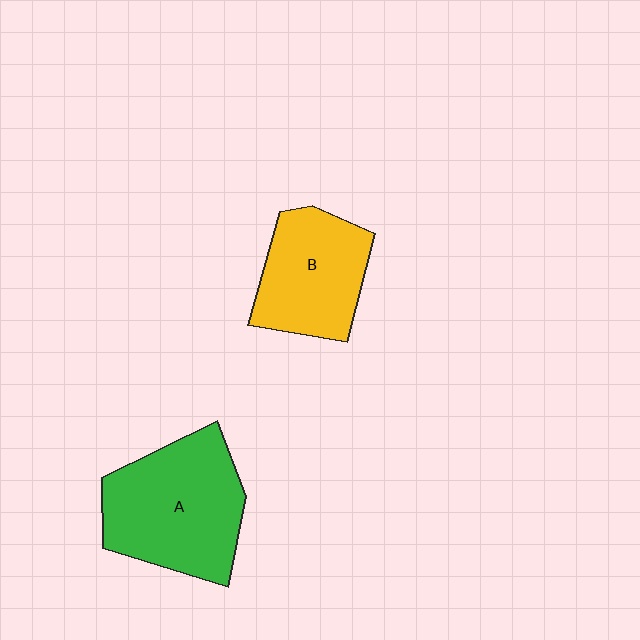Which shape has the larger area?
Shape A (green).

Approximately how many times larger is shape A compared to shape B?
Approximately 1.4 times.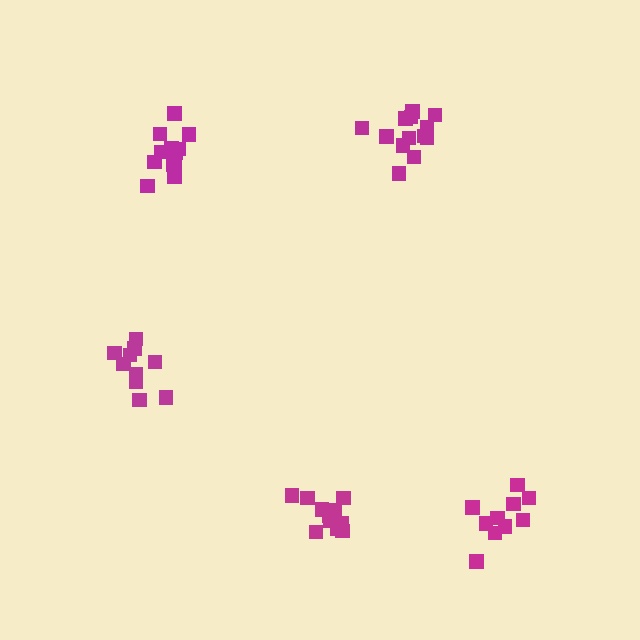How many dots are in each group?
Group 1: 10 dots, Group 2: 16 dots, Group 3: 10 dots, Group 4: 13 dots, Group 5: 14 dots (63 total).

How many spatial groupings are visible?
There are 5 spatial groupings.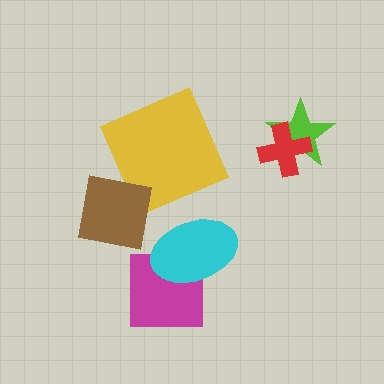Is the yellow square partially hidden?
Yes, it is partially covered by another shape.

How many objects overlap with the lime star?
1 object overlaps with the lime star.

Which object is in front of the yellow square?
The brown square is in front of the yellow square.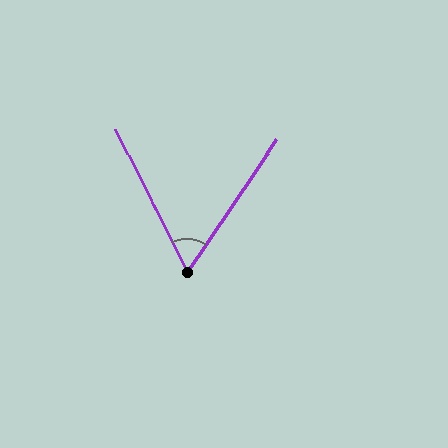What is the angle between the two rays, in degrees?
Approximately 60 degrees.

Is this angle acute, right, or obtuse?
It is acute.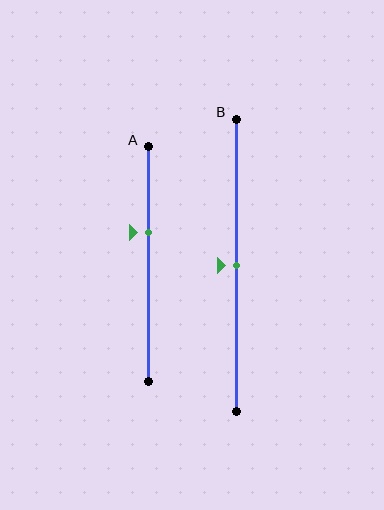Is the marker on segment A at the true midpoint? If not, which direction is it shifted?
No, the marker on segment A is shifted upward by about 13% of the segment length.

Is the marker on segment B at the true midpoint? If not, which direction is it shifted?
Yes, the marker on segment B is at the true midpoint.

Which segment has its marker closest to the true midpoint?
Segment B has its marker closest to the true midpoint.